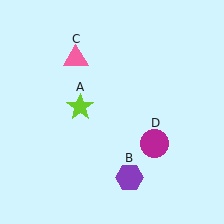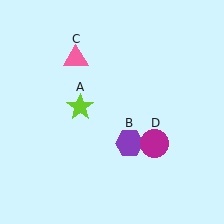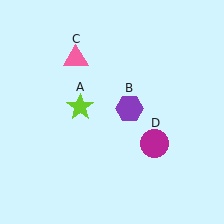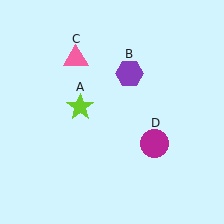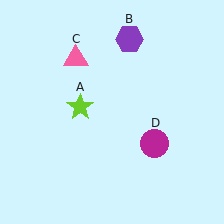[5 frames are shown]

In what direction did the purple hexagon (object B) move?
The purple hexagon (object B) moved up.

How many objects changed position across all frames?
1 object changed position: purple hexagon (object B).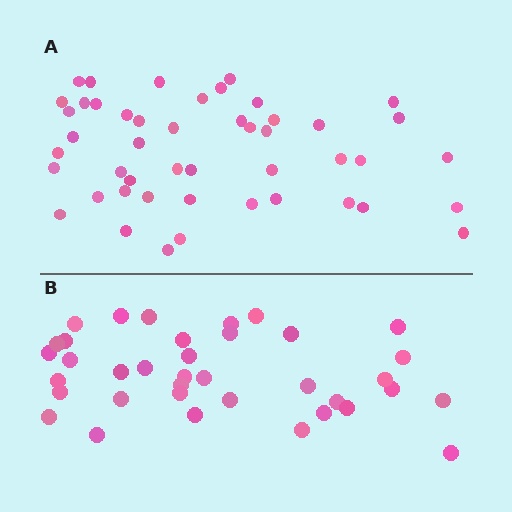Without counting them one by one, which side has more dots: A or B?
Region A (the top region) has more dots.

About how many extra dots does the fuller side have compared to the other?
Region A has roughly 10 or so more dots than region B.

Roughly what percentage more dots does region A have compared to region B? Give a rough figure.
About 25% more.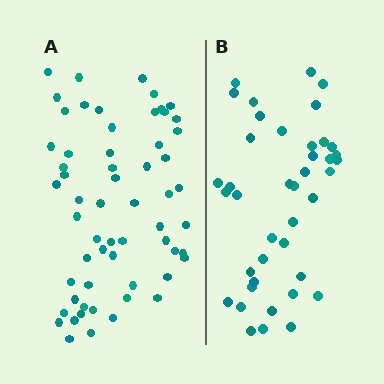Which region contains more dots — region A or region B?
Region A (the left region) has more dots.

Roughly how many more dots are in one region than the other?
Region A has approximately 20 more dots than region B.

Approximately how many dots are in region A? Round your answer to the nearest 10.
About 60 dots.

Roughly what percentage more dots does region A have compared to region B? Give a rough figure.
About 45% more.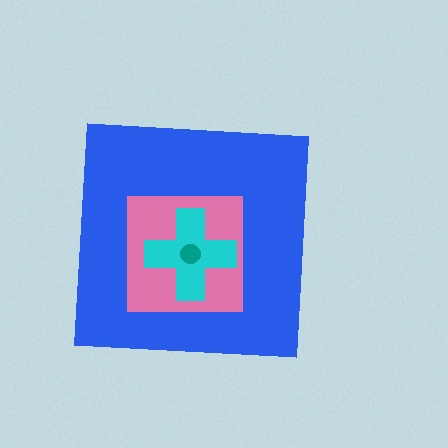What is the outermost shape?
The blue square.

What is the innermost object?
The teal circle.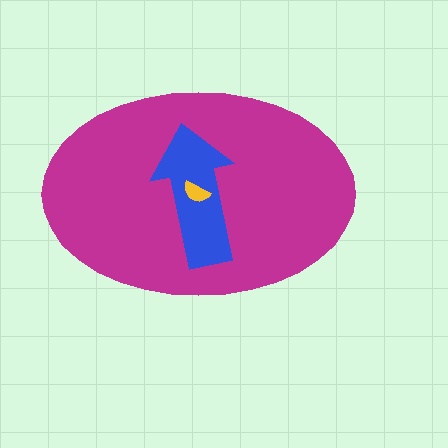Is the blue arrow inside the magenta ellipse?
Yes.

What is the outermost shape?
The magenta ellipse.